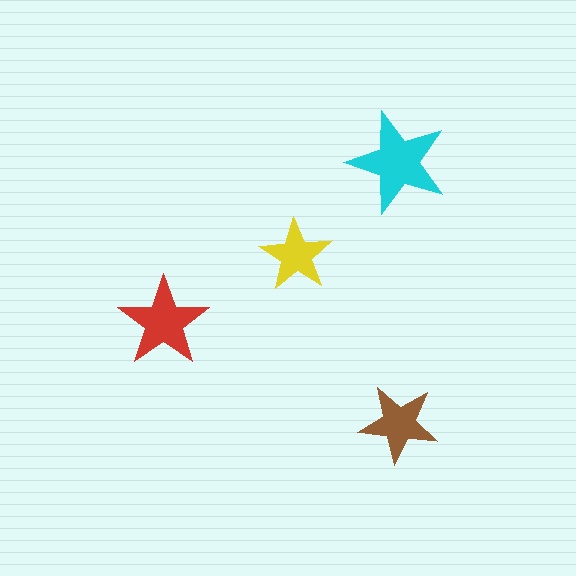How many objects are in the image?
There are 4 objects in the image.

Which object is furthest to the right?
The brown star is rightmost.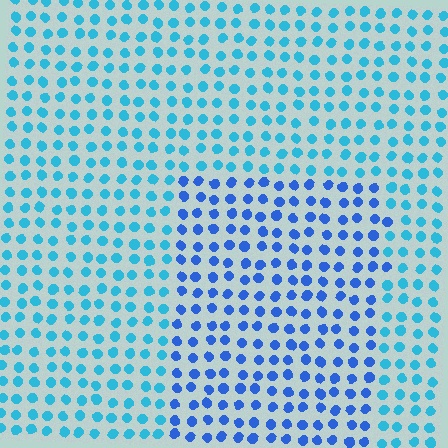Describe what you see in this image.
The image is filled with small cyan elements in a uniform arrangement. A rectangle-shaped region is visible where the elements are tinted to a slightly different hue, forming a subtle color boundary.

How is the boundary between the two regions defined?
The boundary is defined purely by a slight shift in hue (about 31 degrees). Spacing, size, and orientation are identical on both sides.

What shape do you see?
I see a rectangle.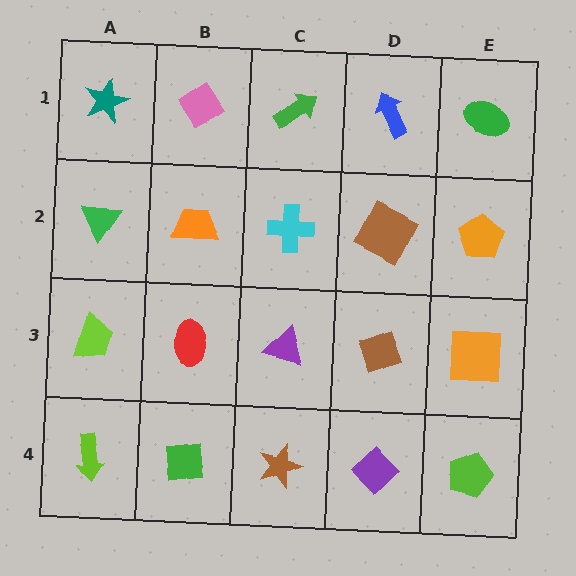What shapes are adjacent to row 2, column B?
A pink diamond (row 1, column B), a red ellipse (row 3, column B), a green triangle (row 2, column A), a cyan cross (row 2, column C).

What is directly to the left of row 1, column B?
A teal star.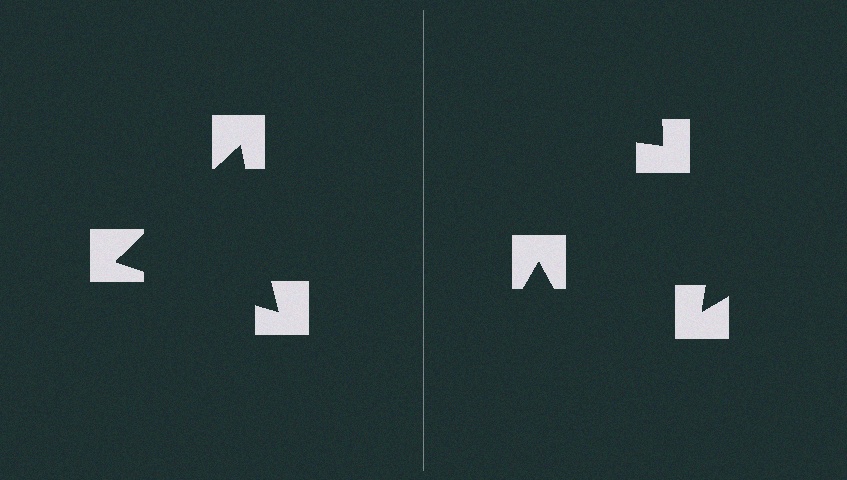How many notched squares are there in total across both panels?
6 — 3 on each side.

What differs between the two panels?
The notched squares are positioned identically on both sides; only the wedge orientations differ. On the left they align to a triangle; on the right they are misaligned.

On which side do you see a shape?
An illusory triangle appears on the left side. On the right side the wedge cuts are rotated, so no coherent shape forms.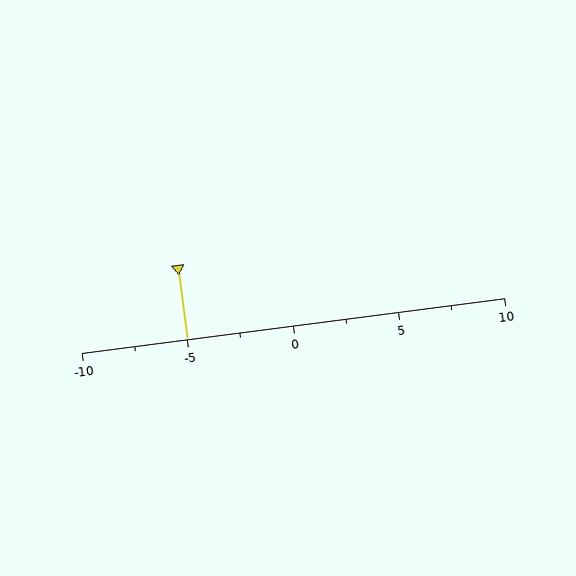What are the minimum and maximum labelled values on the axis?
The axis runs from -10 to 10.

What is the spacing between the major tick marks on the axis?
The major ticks are spaced 5 apart.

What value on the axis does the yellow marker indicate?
The marker indicates approximately -5.